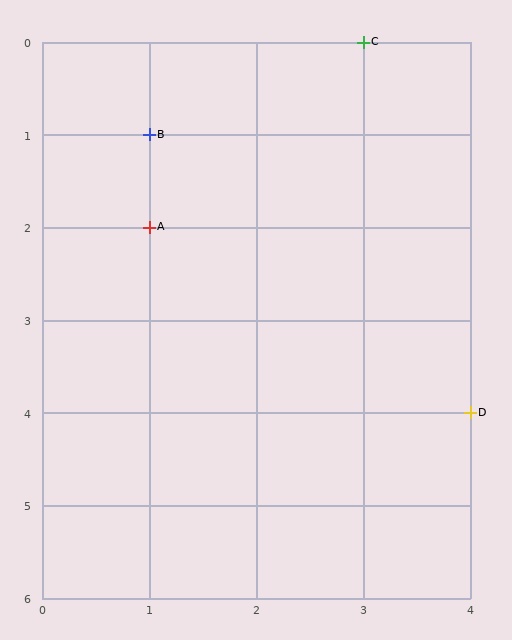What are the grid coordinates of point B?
Point B is at grid coordinates (1, 1).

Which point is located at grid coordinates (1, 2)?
Point A is at (1, 2).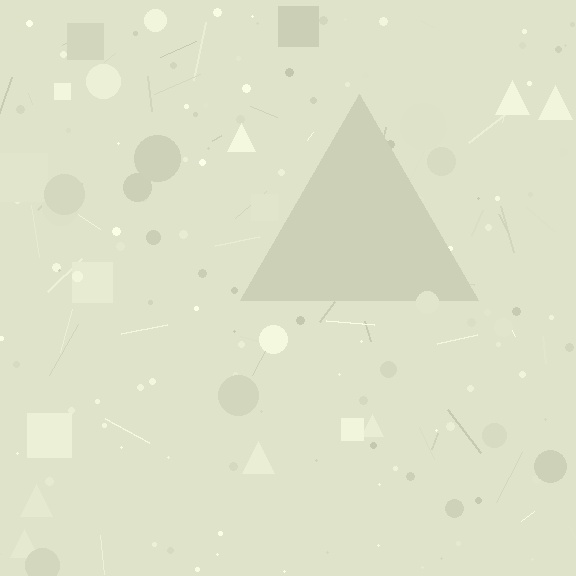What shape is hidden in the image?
A triangle is hidden in the image.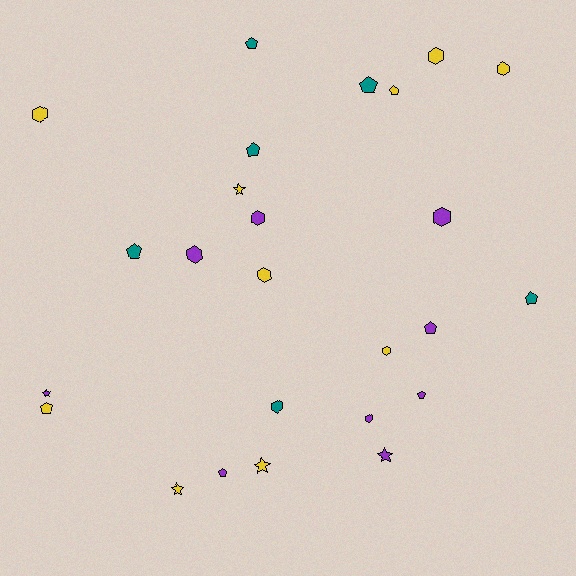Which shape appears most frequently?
Pentagon, with 10 objects.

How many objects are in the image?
There are 25 objects.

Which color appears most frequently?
Yellow, with 10 objects.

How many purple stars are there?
There are 2 purple stars.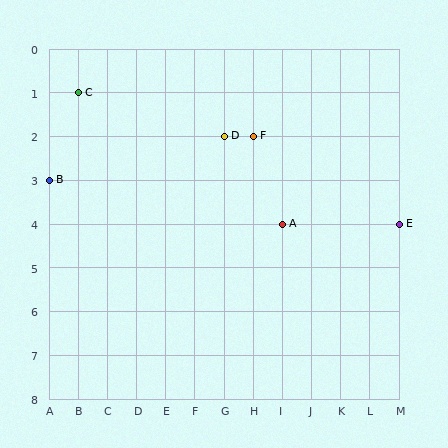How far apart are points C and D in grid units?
Points C and D are 5 columns and 1 row apart (about 5.1 grid units diagonally).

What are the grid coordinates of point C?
Point C is at grid coordinates (B, 1).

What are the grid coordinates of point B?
Point B is at grid coordinates (A, 3).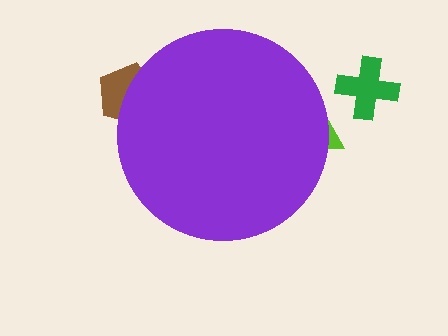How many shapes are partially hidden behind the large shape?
2 shapes are partially hidden.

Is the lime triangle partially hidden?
Yes, the lime triangle is partially hidden behind the purple circle.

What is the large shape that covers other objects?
A purple circle.